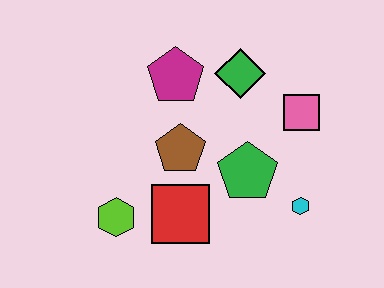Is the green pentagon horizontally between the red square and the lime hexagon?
No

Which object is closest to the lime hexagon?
The red square is closest to the lime hexagon.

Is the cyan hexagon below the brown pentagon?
Yes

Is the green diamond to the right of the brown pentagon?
Yes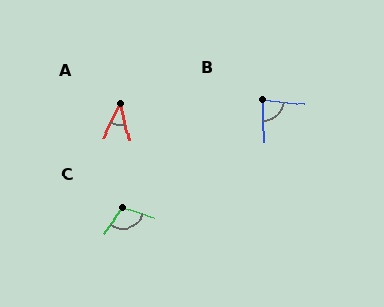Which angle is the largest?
C, at approximately 106 degrees.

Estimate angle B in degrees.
Approximately 82 degrees.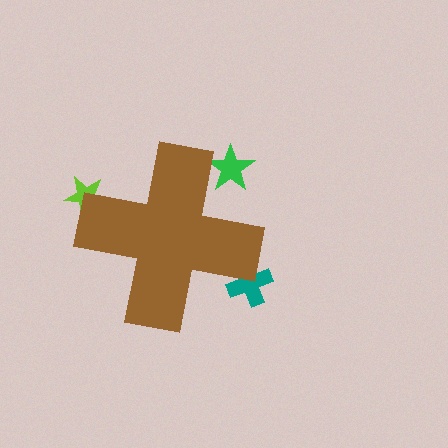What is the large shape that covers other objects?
A brown cross.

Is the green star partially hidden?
Yes, the green star is partially hidden behind the brown cross.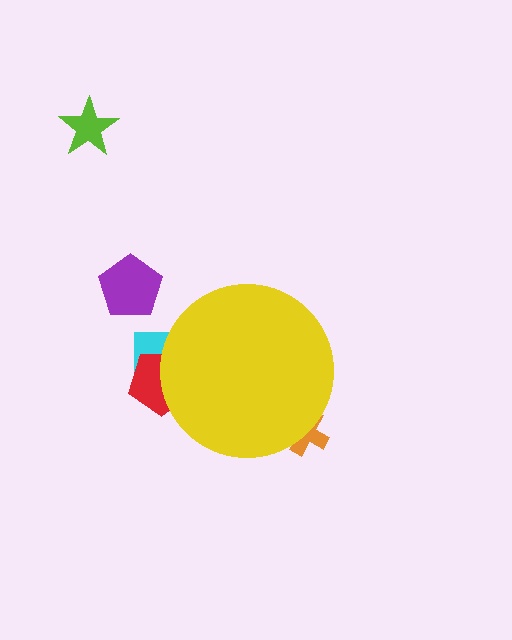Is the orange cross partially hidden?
Yes, the orange cross is partially hidden behind the yellow circle.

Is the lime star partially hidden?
No, the lime star is fully visible.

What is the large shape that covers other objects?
A yellow circle.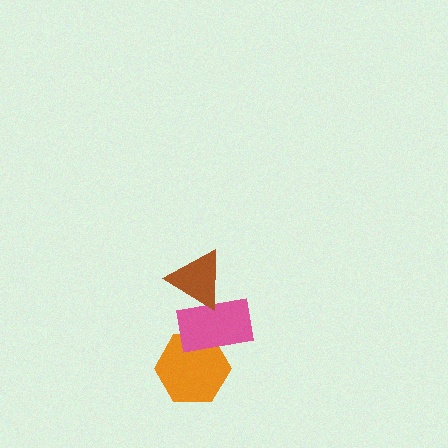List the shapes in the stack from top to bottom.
From top to bottom: the brown triangle, the pink rectangle, the orange hexagon.